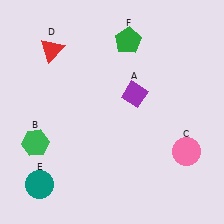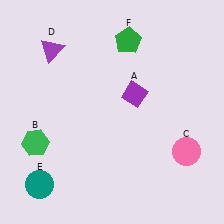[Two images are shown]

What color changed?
The triangle (D) changed from red in Image 1 to purple in Image 2.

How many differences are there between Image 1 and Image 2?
There is 1 difference between the two images.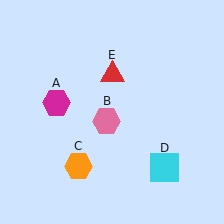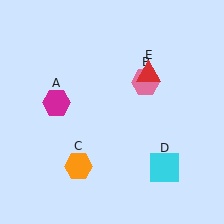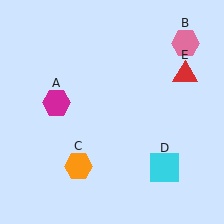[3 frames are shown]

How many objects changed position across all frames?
2 objects changed position: pink hexagon (object B), red triangle (object E).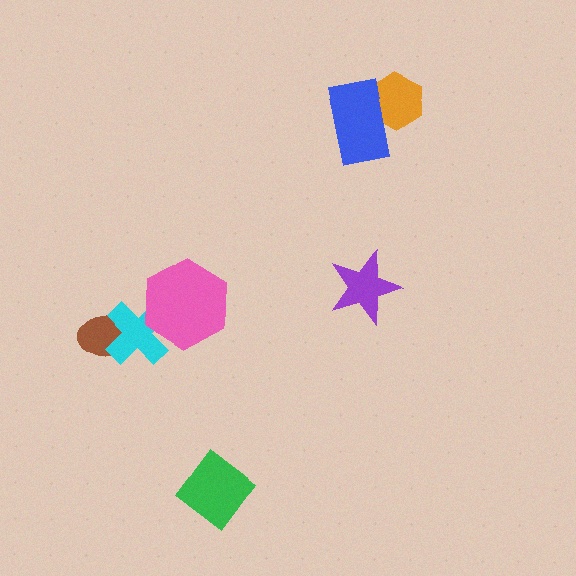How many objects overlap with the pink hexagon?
1 object overlaps with the pink hexagon.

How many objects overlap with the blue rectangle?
1 object overlaps with the blue rectangle.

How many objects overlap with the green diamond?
0 objects overlap with the green diamond.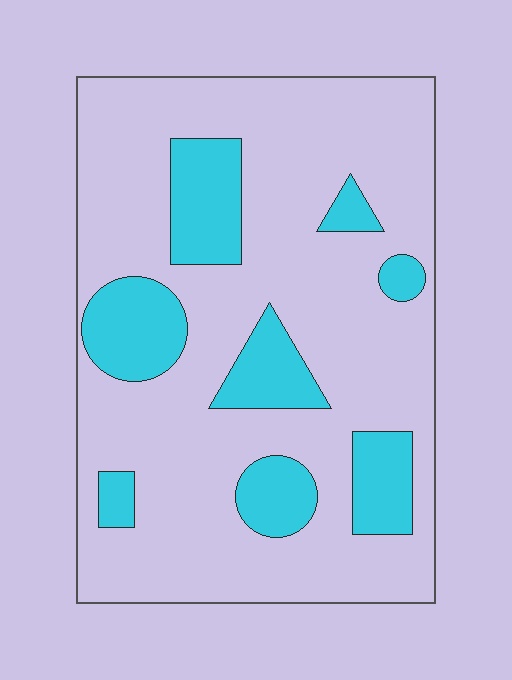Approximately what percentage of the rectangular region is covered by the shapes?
Approximately 20%.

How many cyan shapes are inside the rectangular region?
8.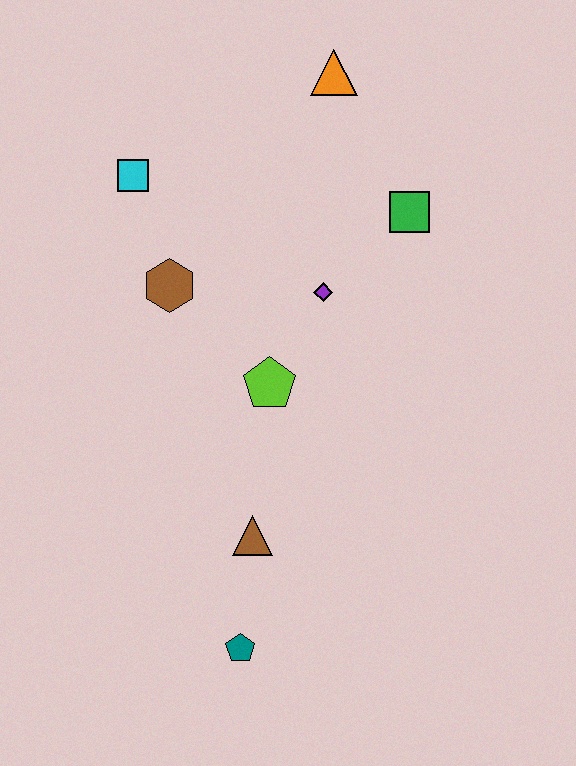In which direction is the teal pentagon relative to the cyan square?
The teal pentagon is below the cyan square.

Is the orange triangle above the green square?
Yes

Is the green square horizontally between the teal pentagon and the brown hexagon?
No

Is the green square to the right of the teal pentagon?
Yes